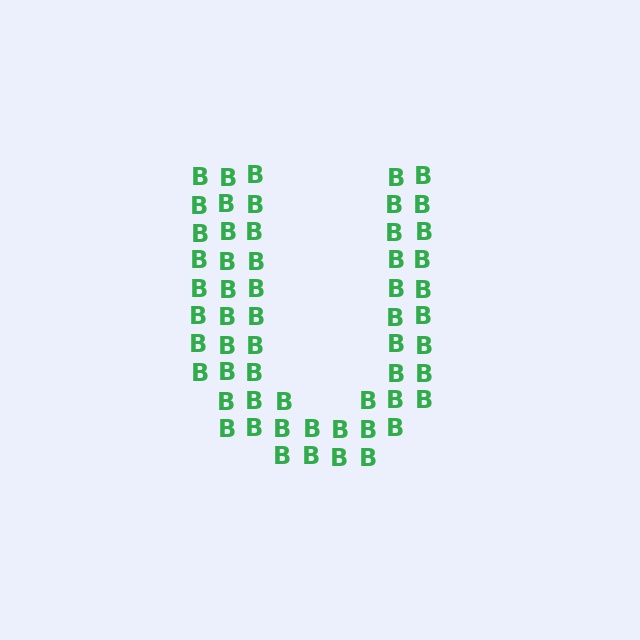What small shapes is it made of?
It is made of small letter B's.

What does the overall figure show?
The overall figure shows the letter U.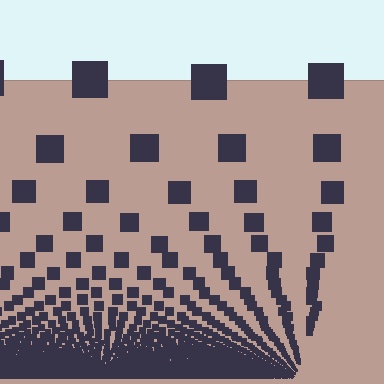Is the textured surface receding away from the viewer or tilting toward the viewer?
The surface appears to tilt toward the viewer. Texture elements get larger and sparser toward the top.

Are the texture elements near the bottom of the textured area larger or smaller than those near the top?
Smaller. The gradient is inverted — elements near the bottom are smaller and denser.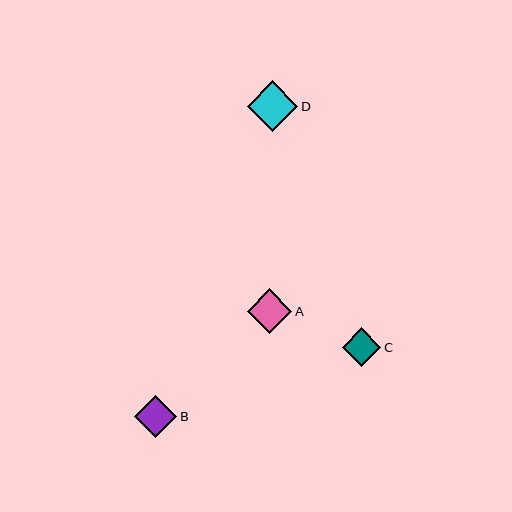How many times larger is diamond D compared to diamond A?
Diamond D is approximately 1.1 times the size of diamond A.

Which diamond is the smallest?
Diamond C is the smallest with a size of approximately 38 pixels.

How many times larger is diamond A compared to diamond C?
Diamond A is approximately 1.2 times the size of diamond C.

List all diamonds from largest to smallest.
From largest to smallest: D, A, B, C.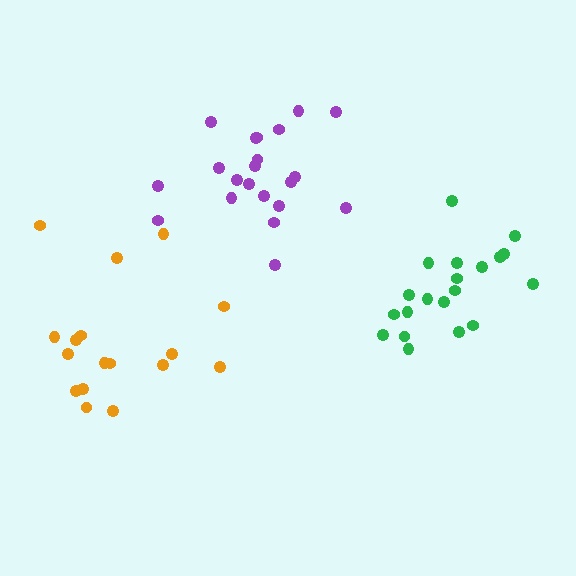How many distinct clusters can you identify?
There are 3 distinct clusters.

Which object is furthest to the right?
The green cluster is rightmost.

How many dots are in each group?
Group 1: 21 dots, Group 2: 17 dots, Group 3: 20 dots (58 total).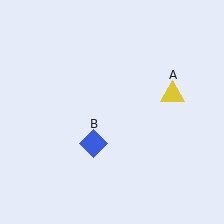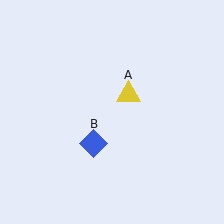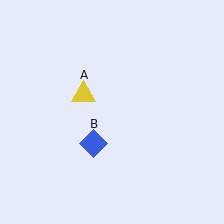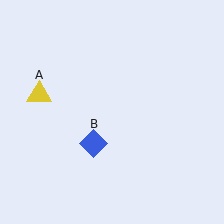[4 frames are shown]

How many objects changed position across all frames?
1 object changed position: yellow triangle (object A).